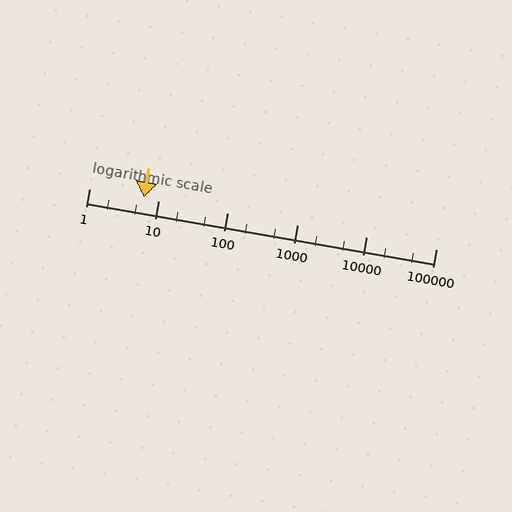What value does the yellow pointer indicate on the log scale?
The pointer indicates approximately 6.2.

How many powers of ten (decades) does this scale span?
The scale spans 5 decades, from 1 to 100000.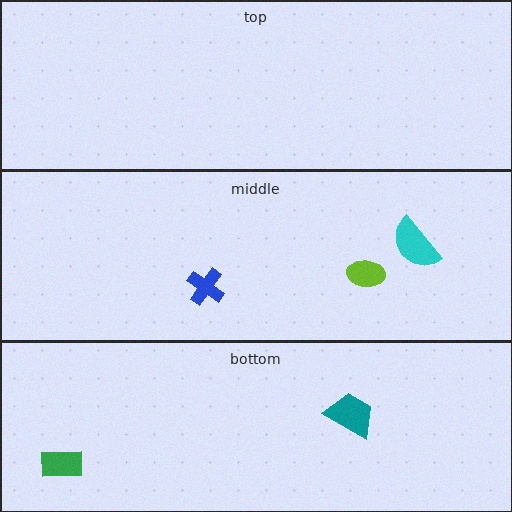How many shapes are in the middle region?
3.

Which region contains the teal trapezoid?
The bottom region.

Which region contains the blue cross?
The middle region.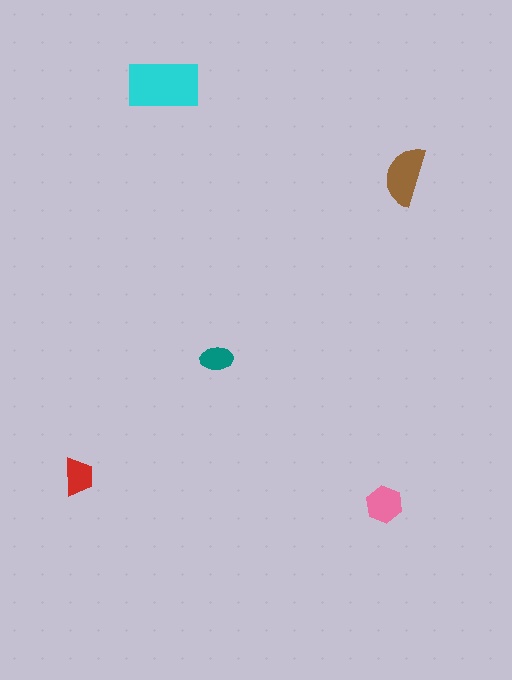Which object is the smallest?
The teal ellipse.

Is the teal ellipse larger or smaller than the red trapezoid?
Smaller.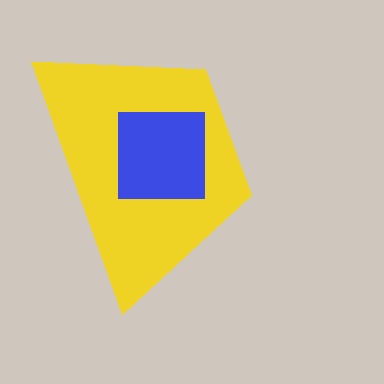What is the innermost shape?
The blue square.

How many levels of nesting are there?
2.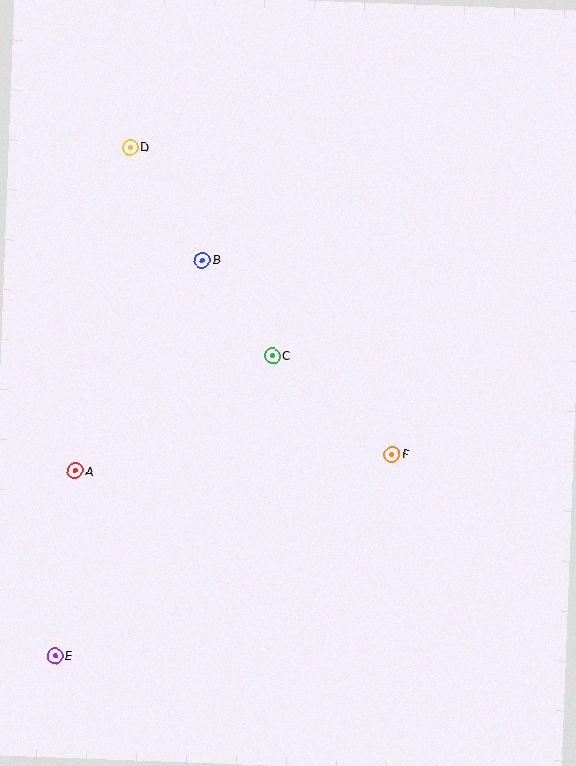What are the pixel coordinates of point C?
Point C is at (272, 356).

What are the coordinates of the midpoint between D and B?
The midpoint between D and B is at (166, 204).